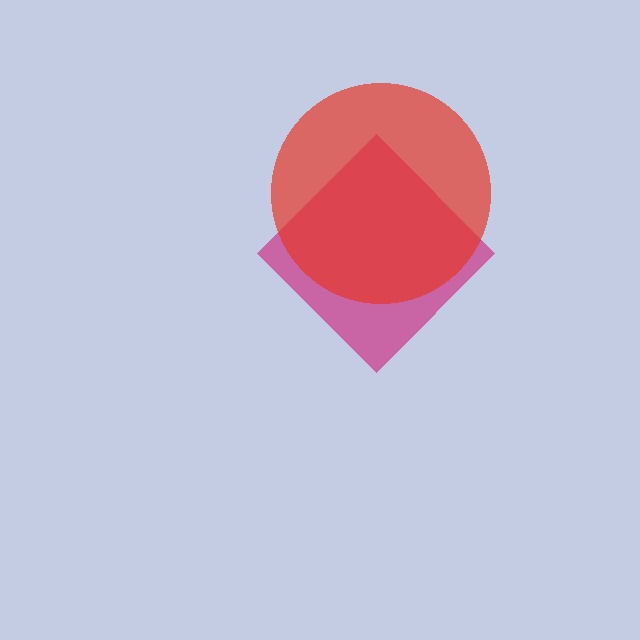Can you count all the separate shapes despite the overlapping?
Yes, there are 2 separate shapes.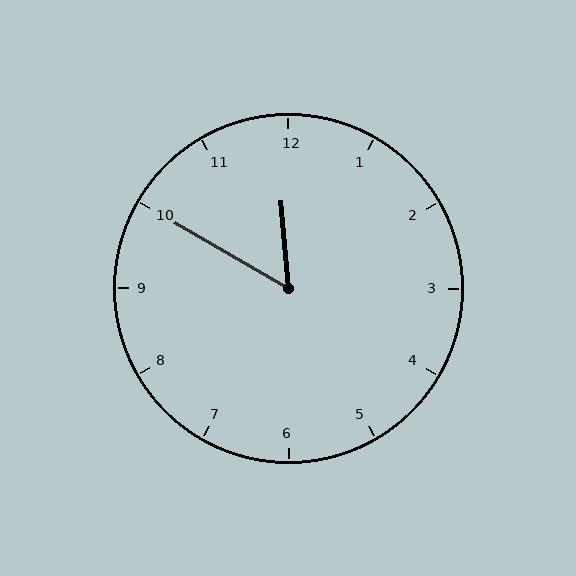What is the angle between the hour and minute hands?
Approximately 55 degrees.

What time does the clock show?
11:50.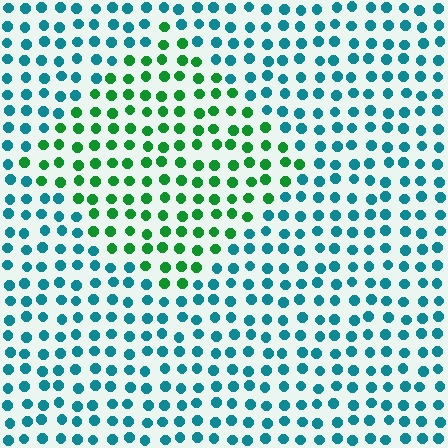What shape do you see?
I see a diamond.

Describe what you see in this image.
The image is filled with small teal elements in a uniform arrangement. A diamond-shaped region is visible where the elements are tinted to a slightly different hue, forming a subtle color boundary.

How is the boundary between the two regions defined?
The boundary is defined purely by a slight shift in hue (about 52 degrees). Spacing, size, and orientation are identical on both sides.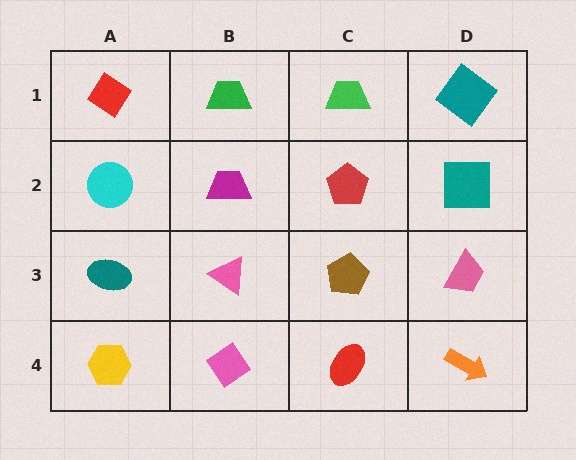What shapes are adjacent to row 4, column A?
A teal ellipse (row 3, column A), a pink diamond (row 4, column B).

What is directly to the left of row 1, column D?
A green trapezoid.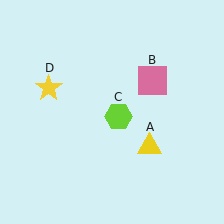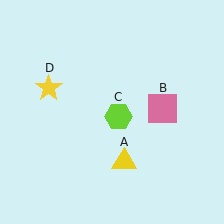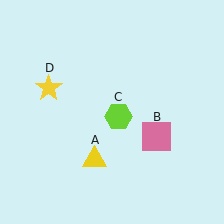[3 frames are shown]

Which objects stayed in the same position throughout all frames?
Lime hexagon (object C) and yellow star (object D) remained stationary.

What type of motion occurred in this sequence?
The yellow triangle (object A), pink square (object B) rotated clockwise around the center of the scene.